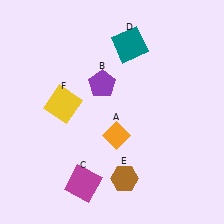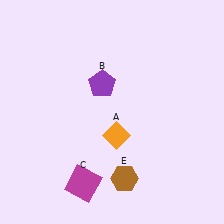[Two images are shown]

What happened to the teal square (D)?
The teal square (D) was removed in Image 2. It was in the top-right area of Image 1.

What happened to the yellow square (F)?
The yellow square (F) was removed in Image 2. It was in the top-left area of Image 1.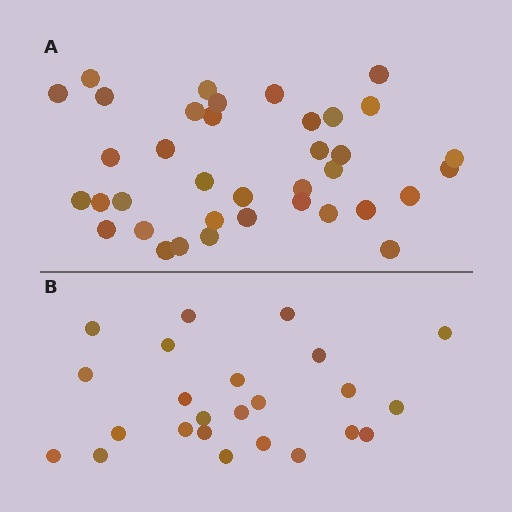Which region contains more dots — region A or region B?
Region A (the top region) has more dots.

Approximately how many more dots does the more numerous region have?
Region A has approximately 15 more dots than region B.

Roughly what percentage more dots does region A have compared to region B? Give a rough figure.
About 55% more.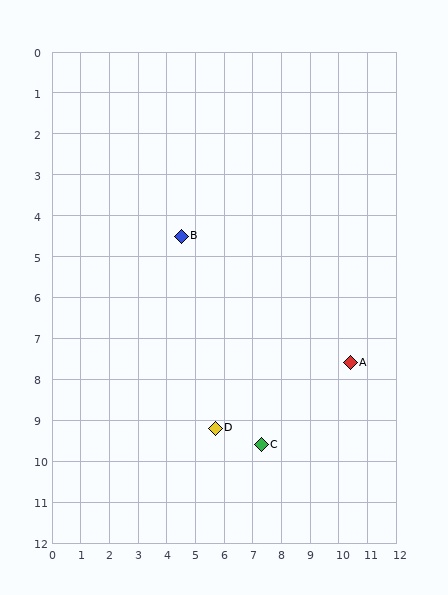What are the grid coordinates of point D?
Point D is at approximately (5.7, 9.2).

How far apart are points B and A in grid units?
Points B and A are about 6.7 grid units apart.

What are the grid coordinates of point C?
Point C is at approximately (7.3, 9.6).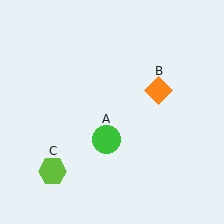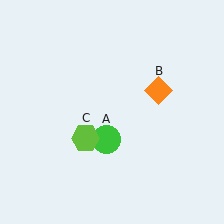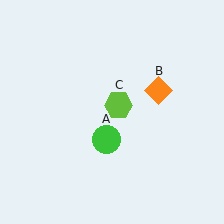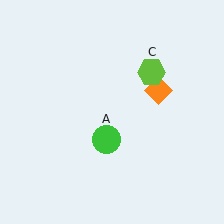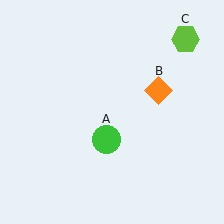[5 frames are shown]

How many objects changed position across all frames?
1 object changed position: lime hexagon (object C).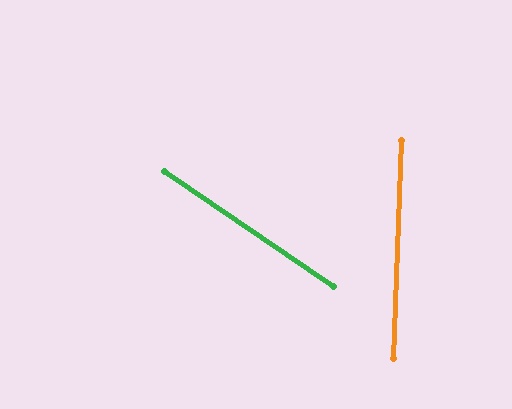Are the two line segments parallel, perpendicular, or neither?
Neither parallel nor perpendicular — they differ by about 58°.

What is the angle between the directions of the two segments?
Approximately 58 degrees.